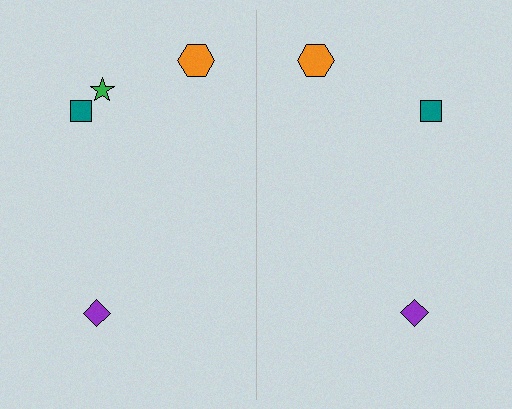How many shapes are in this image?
There are 7 shapes in this image.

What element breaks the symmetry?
A green star is missing from the right side.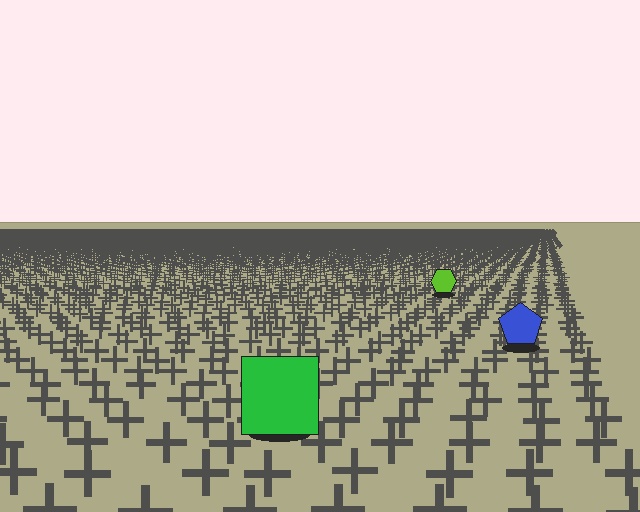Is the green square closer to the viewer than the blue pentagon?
Yes. The green square is closer — you can tell from the texture gradient: the ground texture is coarser near it.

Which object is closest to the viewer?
The green square is closest. The texture marks near it are larger and more spread out.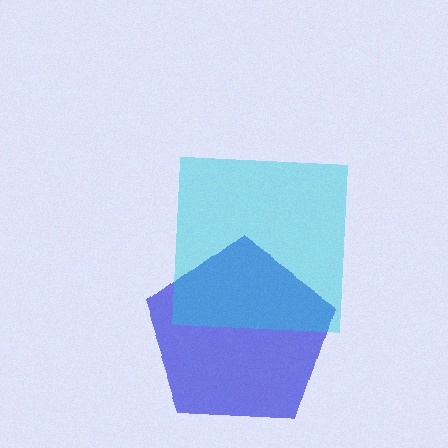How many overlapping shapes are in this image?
There are 2 overlapping shapes in the image.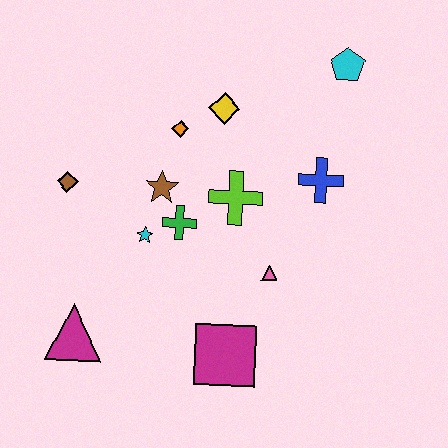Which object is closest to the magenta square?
The pink triangle is closest to the magenta square.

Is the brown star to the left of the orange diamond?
Yes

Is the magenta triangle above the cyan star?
No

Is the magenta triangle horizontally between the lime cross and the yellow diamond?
No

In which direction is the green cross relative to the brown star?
The green cross is below the brown star.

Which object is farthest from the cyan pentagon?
The magenta triangle is farthest from the cyan pentagon.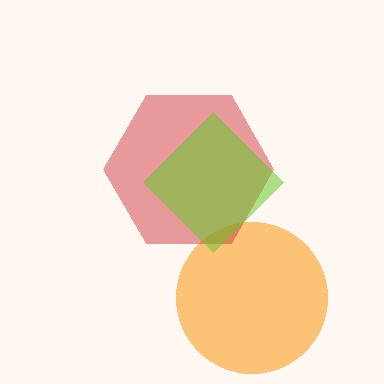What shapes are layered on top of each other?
The layered shapes are: an orange circle, a red hexagon, a lime diamond.